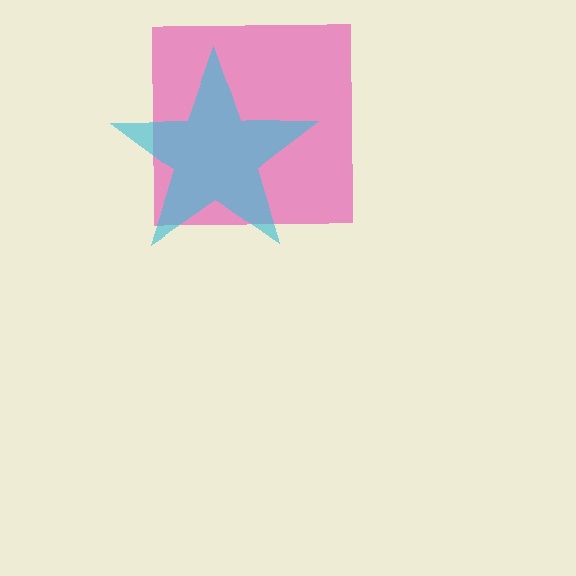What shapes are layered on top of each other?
The layered shapes are: a pink square, a cyan star.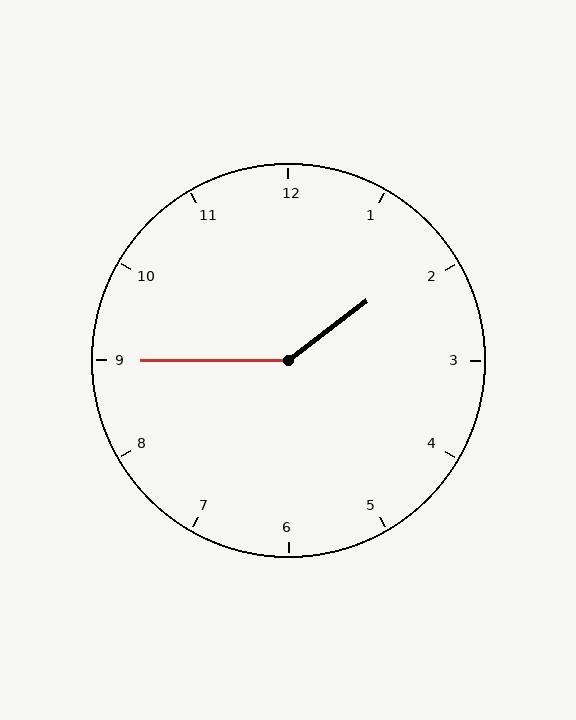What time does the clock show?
1:45.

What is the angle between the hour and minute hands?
Approximately 142 degrees.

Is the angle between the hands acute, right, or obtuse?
It is obtuse.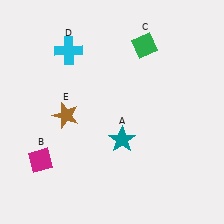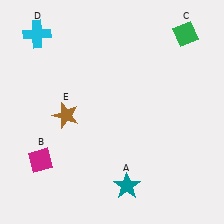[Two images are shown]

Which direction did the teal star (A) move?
The teal star (A) moved down.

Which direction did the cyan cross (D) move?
The cyan cross (D) moved left.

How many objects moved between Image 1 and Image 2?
3 objects moved between the two images.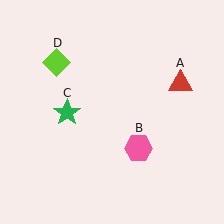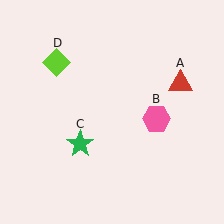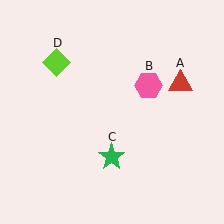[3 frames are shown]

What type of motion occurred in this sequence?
The pink hexagon (object B), green star (object C) rotated counterclockwise around the center of the scene.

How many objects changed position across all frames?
2 objects changed position: pink hexagon (object B), green star (object C).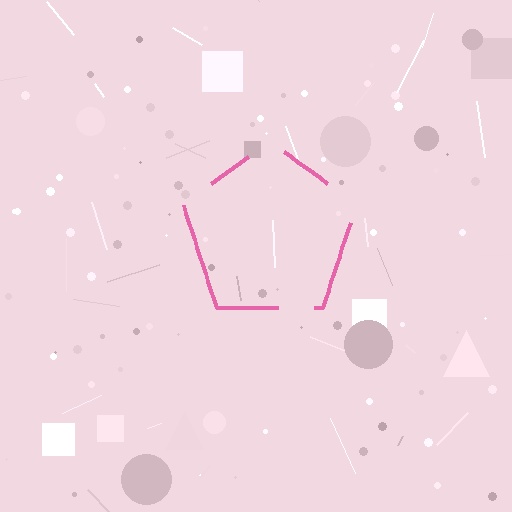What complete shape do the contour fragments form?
The contour fragments form a pentagon.